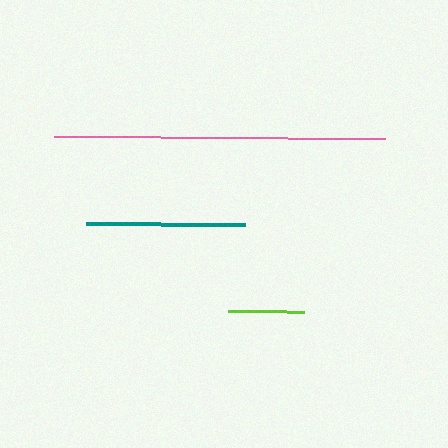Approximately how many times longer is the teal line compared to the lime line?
The teal line is approximately 2.1 times the length of the lime line.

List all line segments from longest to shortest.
From longest to shortest: pink, teal, lime.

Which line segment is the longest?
The pink line is the longest at approximately 331 pixels.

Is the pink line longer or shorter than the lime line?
The pink line is longer than the lime line.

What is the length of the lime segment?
The lime segment is approximately 76 pixels long.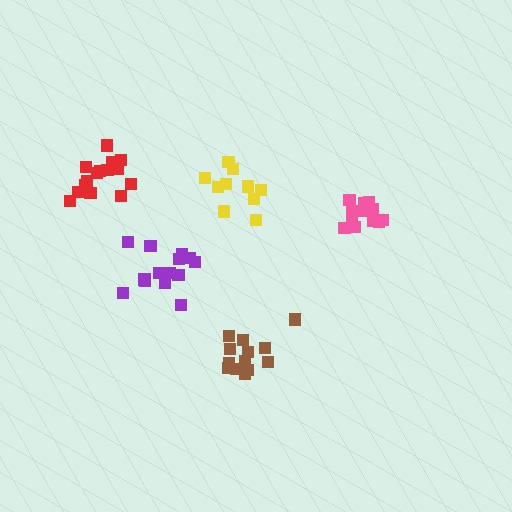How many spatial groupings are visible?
There are 5 spatial groupings.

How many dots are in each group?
Group 1: 13 dots, Group 2: 15 dots, Group 3: 14 dots, Group 4: 14 dots, Group 5: 10 dots (66 total).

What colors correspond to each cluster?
The clusters are colored: brown, red, purple, pink, yellow.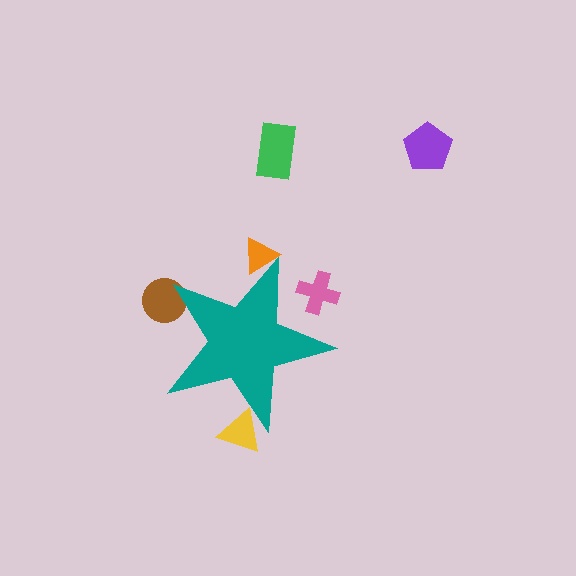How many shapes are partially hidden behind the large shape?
4 shapes are partially hidden.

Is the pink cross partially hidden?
Yes, the pink cross is partially hidden behind the teal star.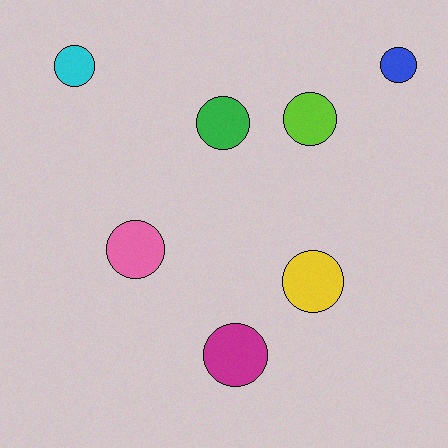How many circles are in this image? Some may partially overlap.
There are 7 circles.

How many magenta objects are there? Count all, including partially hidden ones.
There is 1 magenta object.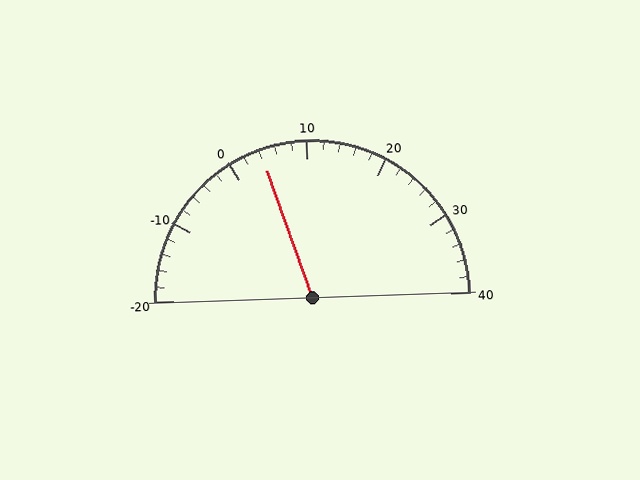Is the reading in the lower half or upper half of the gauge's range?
The reading is in the lower half of the range (-20 to 40).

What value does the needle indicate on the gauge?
The needle indicates approximately 4.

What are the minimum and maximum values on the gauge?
The gauge ranges from -20 to 40.